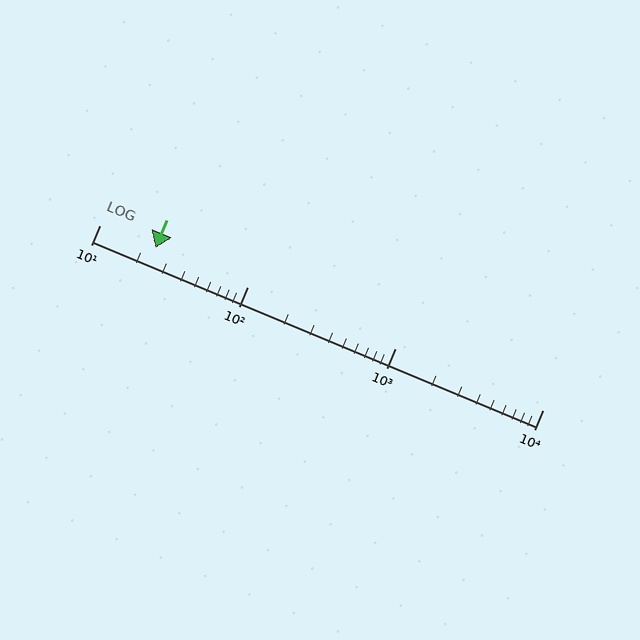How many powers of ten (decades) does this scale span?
The scale spans 3 decades, from 10 to 10000.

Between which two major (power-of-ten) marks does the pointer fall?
The pointer is between 10 and 100.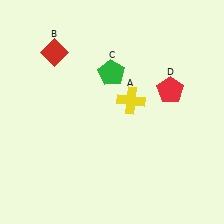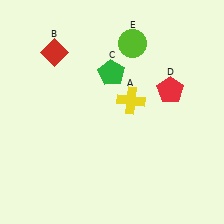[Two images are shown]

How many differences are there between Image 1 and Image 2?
There is 1 difference between the two images.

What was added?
A lime circle (E) was added in Image 2.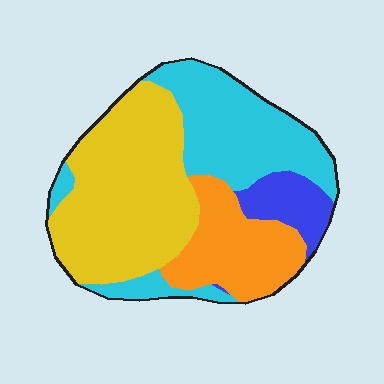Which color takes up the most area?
Yellow, at roughly 40%.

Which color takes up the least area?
Blue, at roughly 10%.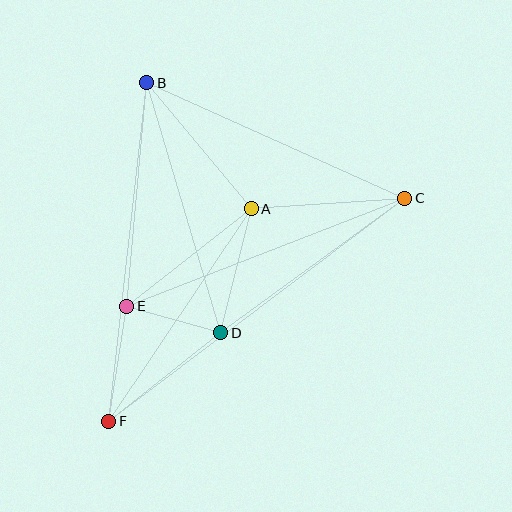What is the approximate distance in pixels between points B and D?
The distance between B and D is approximately 261 pixels.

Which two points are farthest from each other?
Points C and F are farthest from each other.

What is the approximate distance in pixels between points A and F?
The distance between A and F is approximately 256 pixels.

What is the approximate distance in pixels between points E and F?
The distance between E and F is approximately 116 pixels.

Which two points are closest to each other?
Points D and E are closest to each other.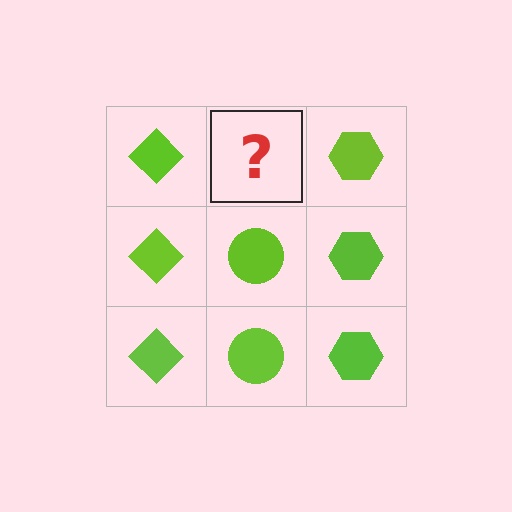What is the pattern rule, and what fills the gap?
The rule is that each column has a consistent shape. The gap should be filled with a lime circle.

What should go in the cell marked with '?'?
The missing cell should contain a lime circle.